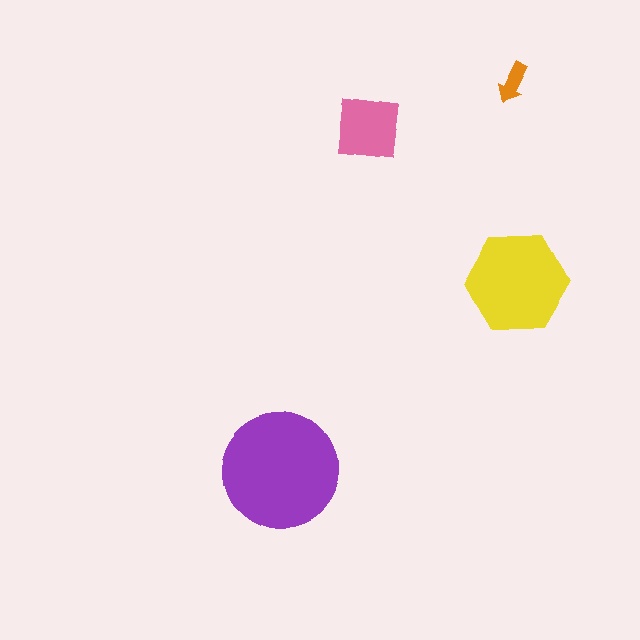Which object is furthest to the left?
The purple circle is leftmost.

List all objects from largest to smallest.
The purple circle, the yellow hexagon, the pink square, the orange arrow.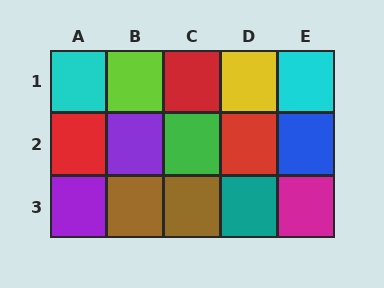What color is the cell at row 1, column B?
Lime.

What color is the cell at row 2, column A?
Red.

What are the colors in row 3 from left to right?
Purple, brown, brown, teal, magenta.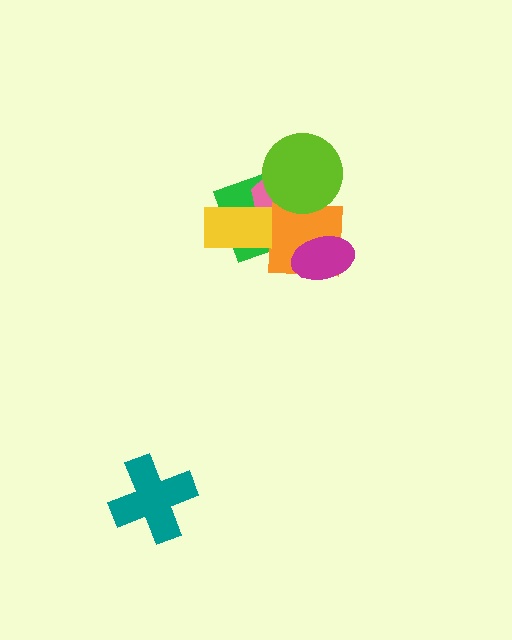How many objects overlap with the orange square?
5 objects overlap with the orange square.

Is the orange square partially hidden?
Yes, it is partially covered by another shape.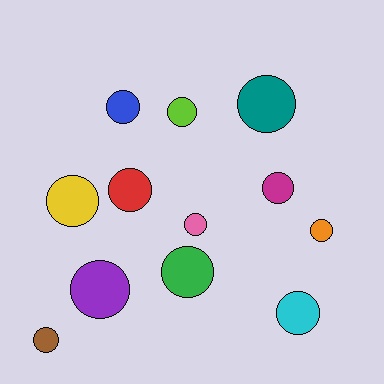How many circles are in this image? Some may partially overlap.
There are 12 circles.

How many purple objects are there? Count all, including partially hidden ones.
There is 1 purple object.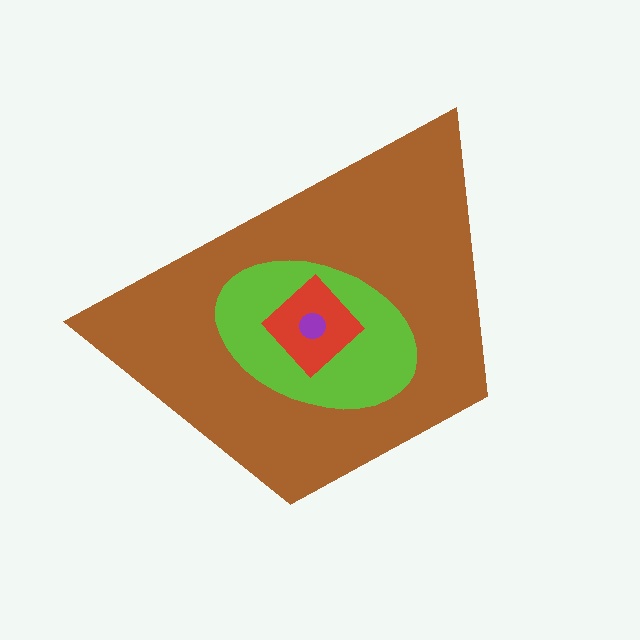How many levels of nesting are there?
4.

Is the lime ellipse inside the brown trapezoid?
Yes.